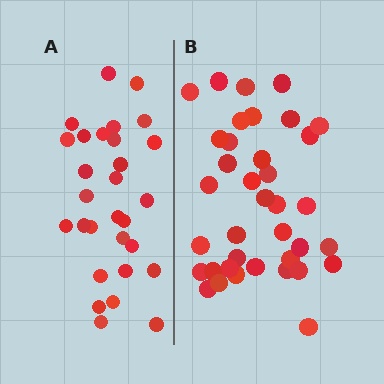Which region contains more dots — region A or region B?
Region B (the right region) has more dots.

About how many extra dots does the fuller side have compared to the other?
Region B has roughly 8 or so more dots than region A.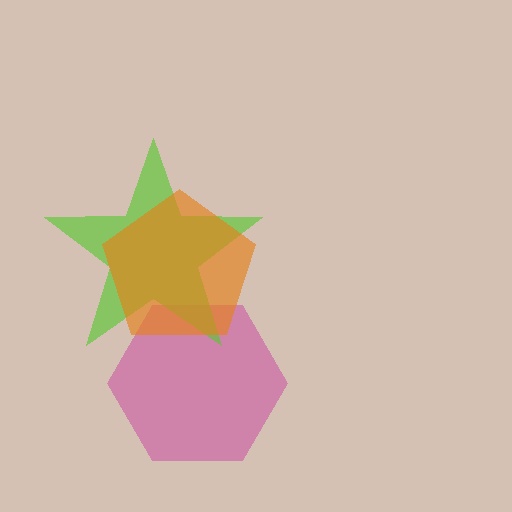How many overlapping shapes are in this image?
There are 3 overlapping shapes in the image.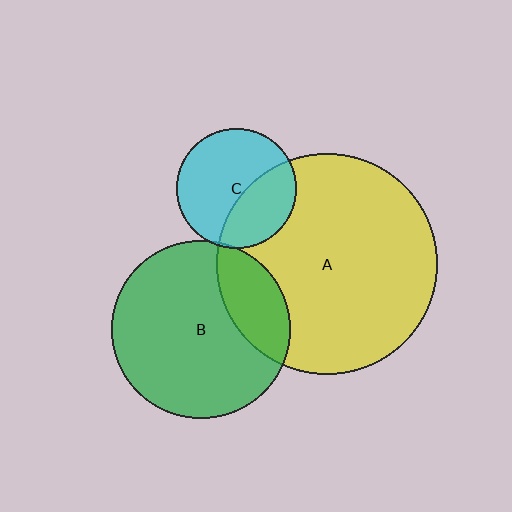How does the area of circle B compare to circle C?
Approximately 2.2 times.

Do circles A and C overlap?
Yes.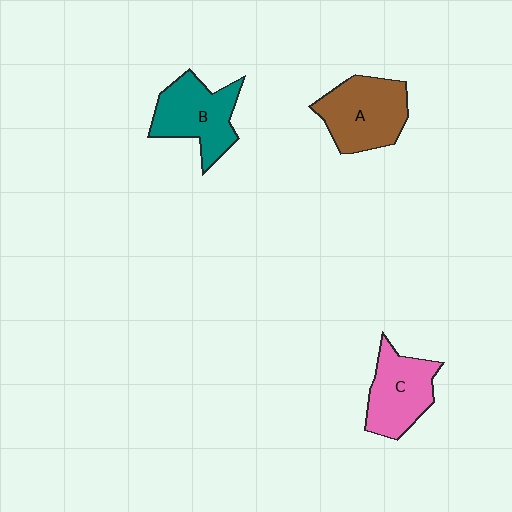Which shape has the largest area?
Shape A (brown).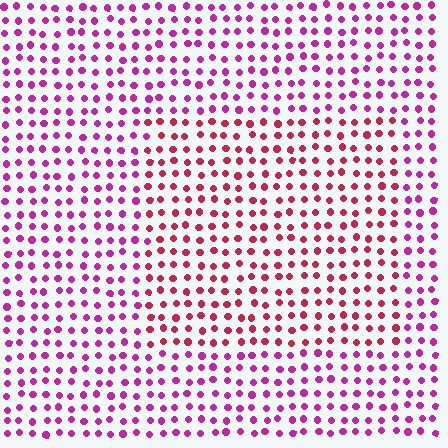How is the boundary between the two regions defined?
The boundary is defined purely by a slight shift in hue (about 34 degrees). Spacing, size, and orientation are identical on both sides.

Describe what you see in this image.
The image is filled with small magenta elements in a uniform arrangement. A rectangle-shaped region is visible where the elements are tinted to a slightly different hue, forming a subtle color boundary.